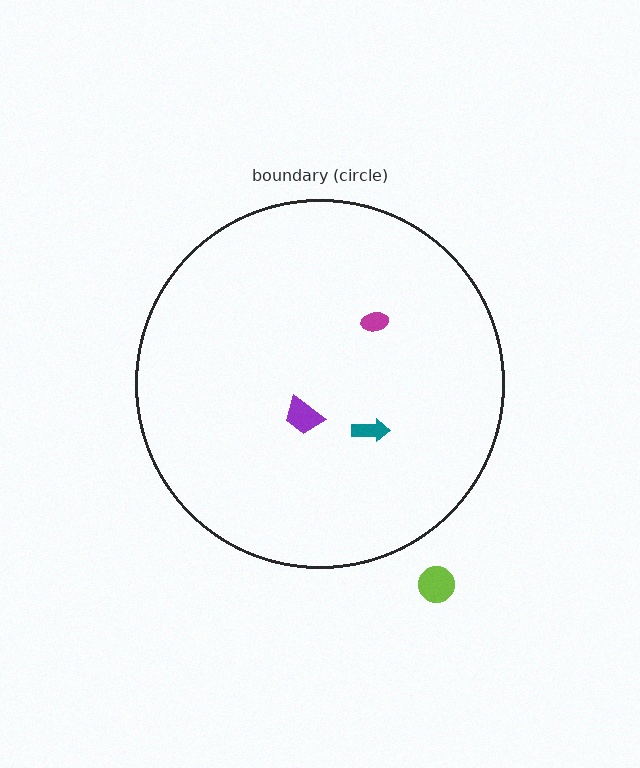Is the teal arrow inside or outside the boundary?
Inside.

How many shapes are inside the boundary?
3 inside, 1 outside.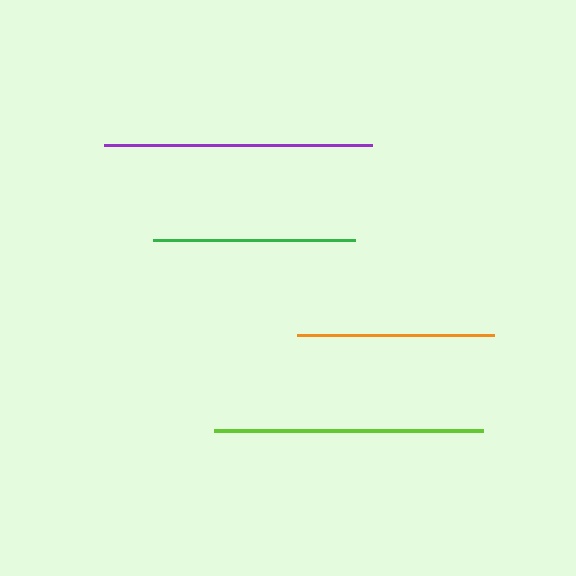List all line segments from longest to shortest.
From longest to shortest: lime, purple, green, orange.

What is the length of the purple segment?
The purple segment is approximately 268 pixels long.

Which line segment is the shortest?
The orange line is the shortest at approximately 197 pixels.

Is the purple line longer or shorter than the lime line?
The lime line is longer than the purple line.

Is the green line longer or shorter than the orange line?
The green line is longer than the orange line.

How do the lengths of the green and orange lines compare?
The green and orange lines are approximately the same length.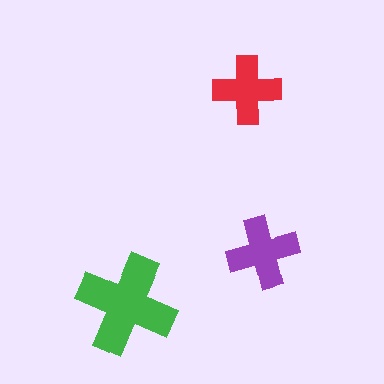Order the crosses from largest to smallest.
the green one, the purple one, the red one.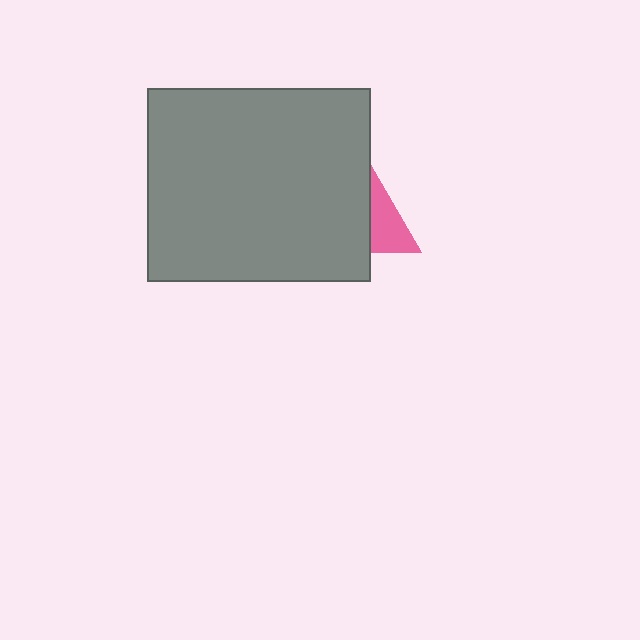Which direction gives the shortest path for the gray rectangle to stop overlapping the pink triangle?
Moving left gives the shortest separation.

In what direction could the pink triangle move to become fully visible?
The pink triangle could move right. That would shift it out from behind the gray rectangle entirely.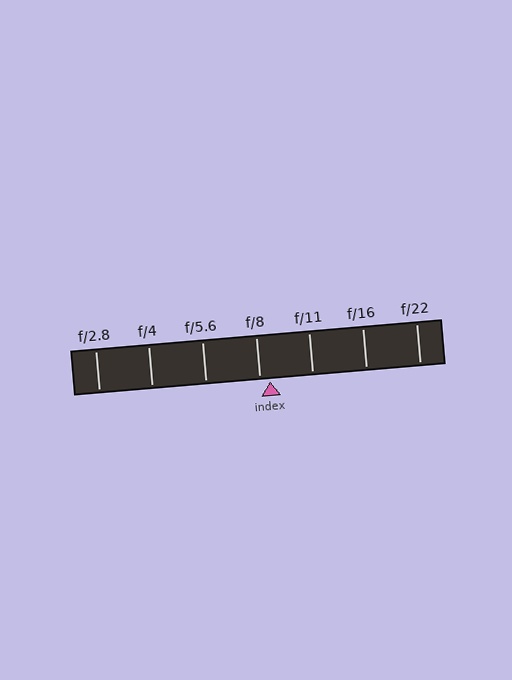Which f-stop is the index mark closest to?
The index mark is closest to f/8.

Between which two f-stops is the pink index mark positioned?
The index mark is between f/8 and f/11.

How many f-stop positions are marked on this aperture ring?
There are 7 f-stop positions marked.